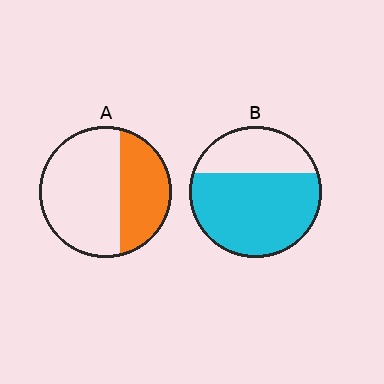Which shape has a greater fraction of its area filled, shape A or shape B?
Shape B.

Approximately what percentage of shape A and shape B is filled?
A is approximately 35% and B is approximately 70%.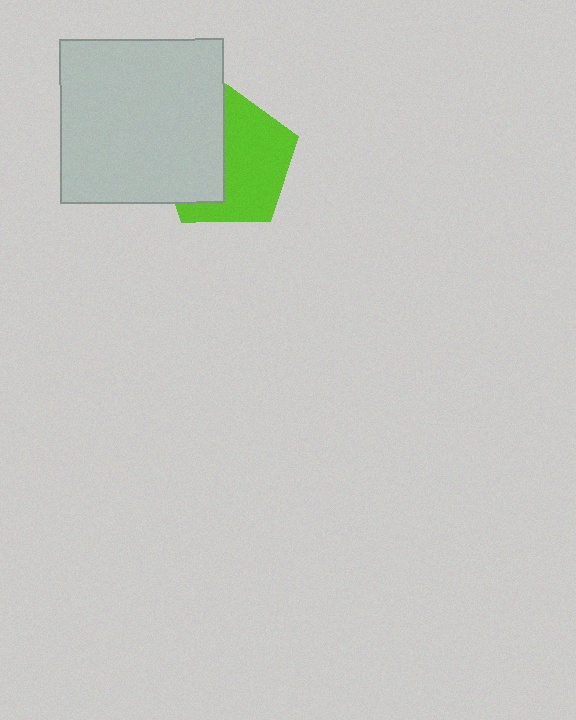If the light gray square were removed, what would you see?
You would see the complete lime pentagon.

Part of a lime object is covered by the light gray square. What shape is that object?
It is a pentagon.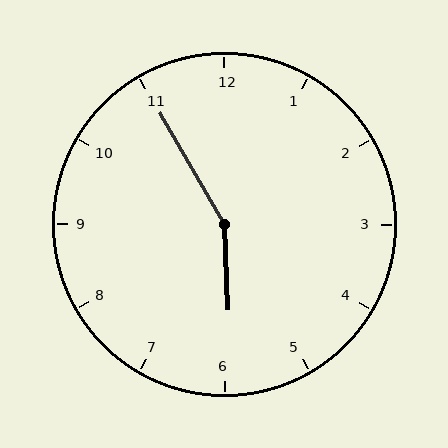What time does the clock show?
5:55.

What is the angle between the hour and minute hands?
Approximately 152 degrees.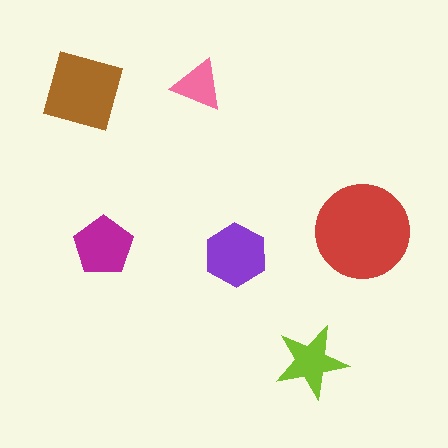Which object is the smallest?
The pink triangle.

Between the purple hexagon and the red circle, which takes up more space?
The red circle.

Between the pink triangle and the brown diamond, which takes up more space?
The brown diamond.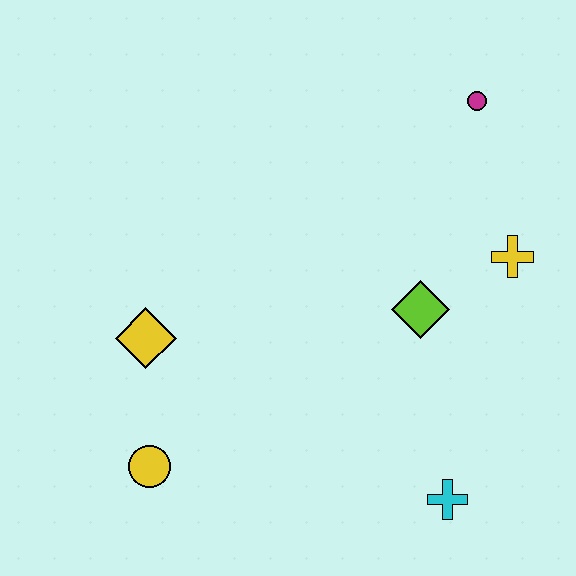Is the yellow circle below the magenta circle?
Yes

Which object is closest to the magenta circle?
The yellow cross is closest to the magenta circle.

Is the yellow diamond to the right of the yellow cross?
No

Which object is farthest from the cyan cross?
The magenta circle is farthest from the cyan cross.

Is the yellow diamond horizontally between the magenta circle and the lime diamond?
No